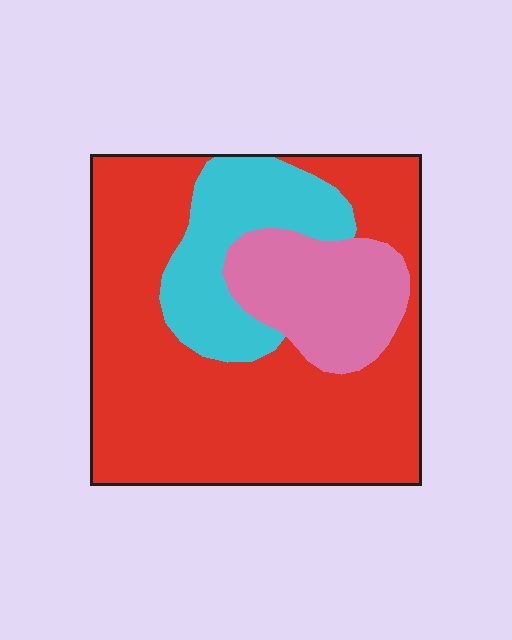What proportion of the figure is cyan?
Cyan takes up between a sixth and a third of the figure.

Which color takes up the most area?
Red, at roughly 65%.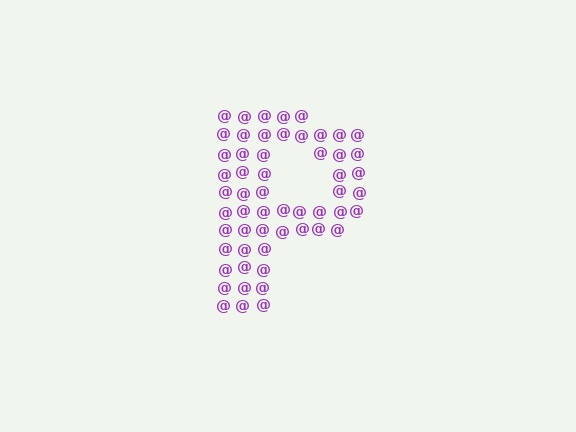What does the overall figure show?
The overall figure shows the letter P.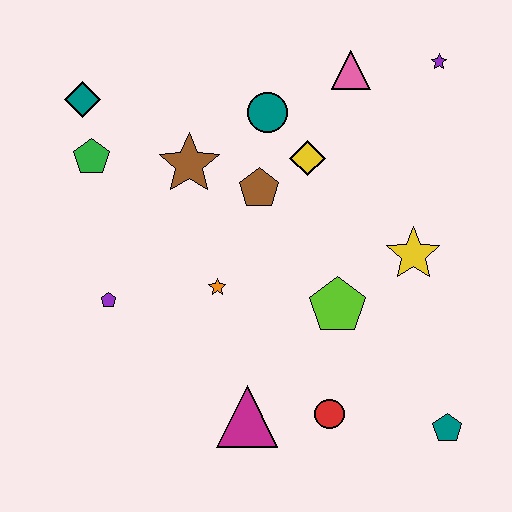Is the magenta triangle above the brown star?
No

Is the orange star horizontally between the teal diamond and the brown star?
No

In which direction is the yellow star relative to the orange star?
The yellow star is to the right of the orange star.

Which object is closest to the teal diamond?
The green pentagon is closest to the teal diamond.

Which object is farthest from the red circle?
The teal diamond is farthest from the red circle.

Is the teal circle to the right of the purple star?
No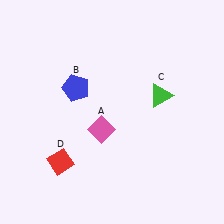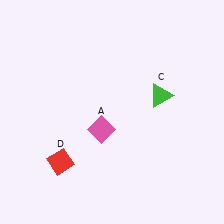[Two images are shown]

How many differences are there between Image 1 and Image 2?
There is 1 difference between the two images.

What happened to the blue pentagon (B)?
The blue pentagon (B) was removed in Image 2. It was in the top-left area of Image 1.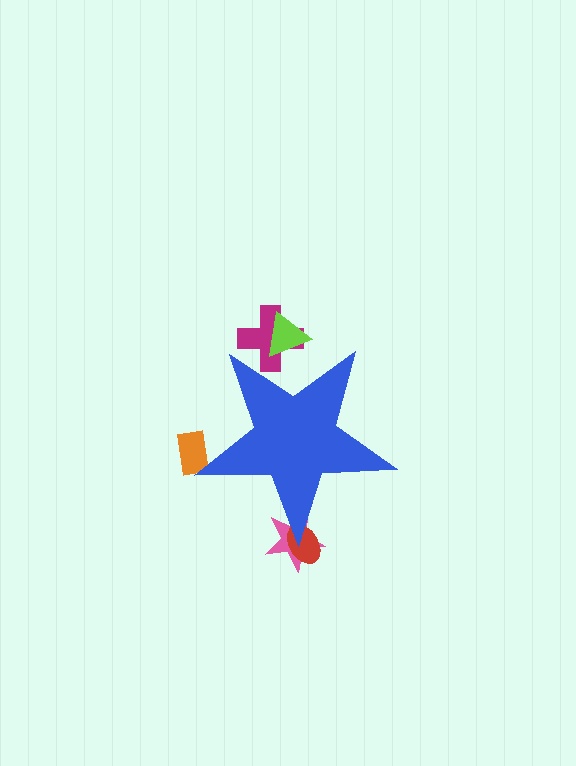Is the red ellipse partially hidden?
Yes, the red ellipse is partially hidden behind the blue star.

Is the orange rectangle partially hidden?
Yes, the orange rectangle is partially hidden behind the blue star.